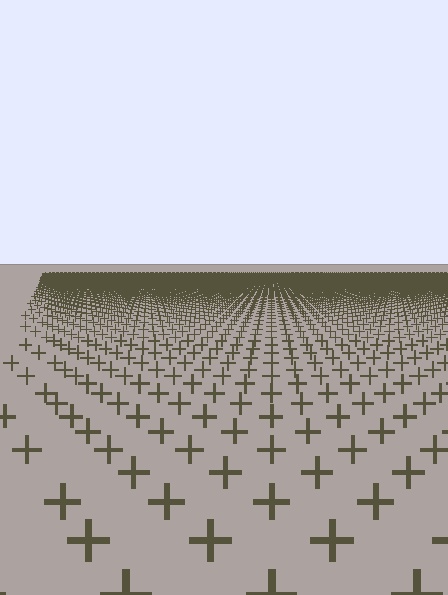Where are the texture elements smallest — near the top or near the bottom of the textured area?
Near the top.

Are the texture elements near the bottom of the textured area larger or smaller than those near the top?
Larger. Near the bottom, elements are closer to the viewer and appear at a bigger on-screen size.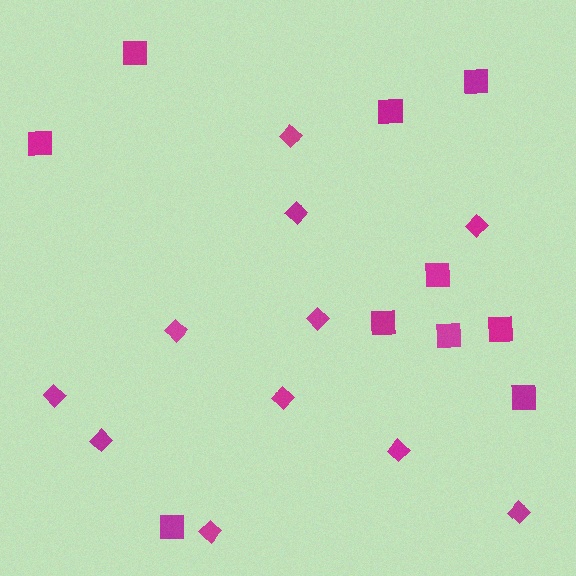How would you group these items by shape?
There are 2 groups: one group of squares (10) and one group of diamonds (11).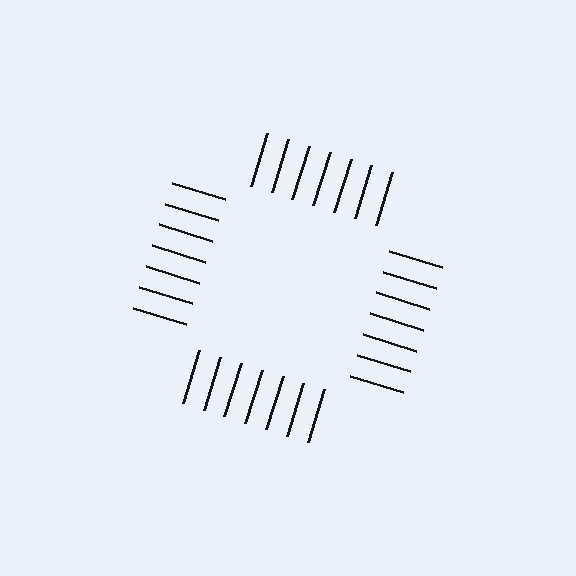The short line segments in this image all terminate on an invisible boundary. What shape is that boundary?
An illusory square — the line segments terminate on its edges but no continuous stroke is drawn.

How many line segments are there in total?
28 — 7 along each of the 4 edges.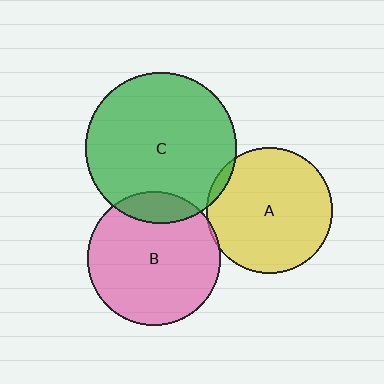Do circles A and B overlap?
Yes.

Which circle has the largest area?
Circle C (green).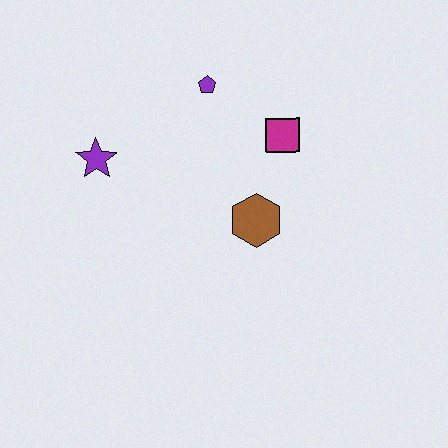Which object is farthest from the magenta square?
The purple star is farthest from the magenta square.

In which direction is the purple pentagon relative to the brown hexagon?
The purple pentagon is above the brown hexagon.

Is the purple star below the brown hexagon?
No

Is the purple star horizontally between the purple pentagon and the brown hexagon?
No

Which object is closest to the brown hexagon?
The magenta square is closest to the brown hexagon.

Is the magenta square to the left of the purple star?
No